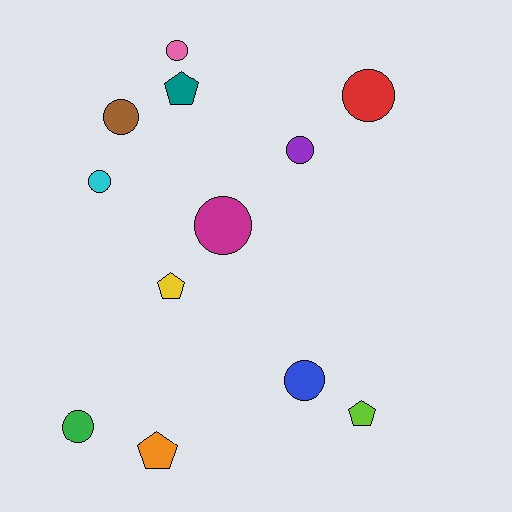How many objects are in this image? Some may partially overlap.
There are 12 objects.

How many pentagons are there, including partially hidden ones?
There are 4 pentagons.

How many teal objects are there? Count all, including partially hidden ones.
There is 1 teal object.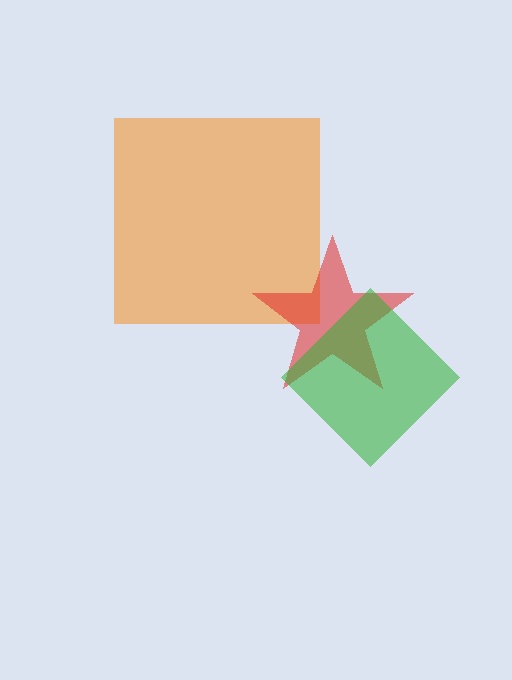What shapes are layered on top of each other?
The layered shapes are: an orange square, a red star, a green diamond.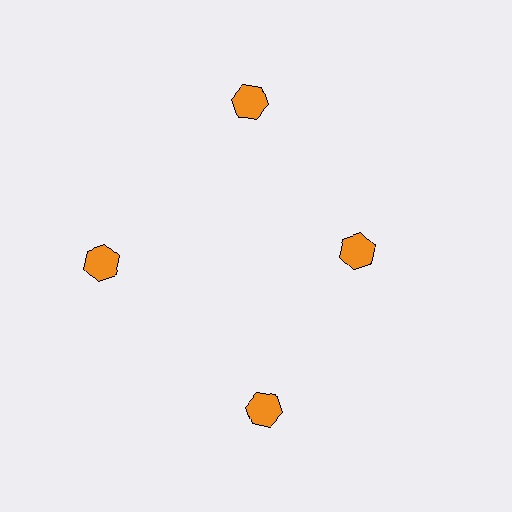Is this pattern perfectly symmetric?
No. The 4 orange hexagons are arranged in a ring, but one element near the 3 o'clock position is pulled inward toward the center, breaking the 4-fold rotational symmetry.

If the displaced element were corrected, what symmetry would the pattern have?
It would have 4-fold rotational symmetry — the pattern would map onto itself every 90 degrees.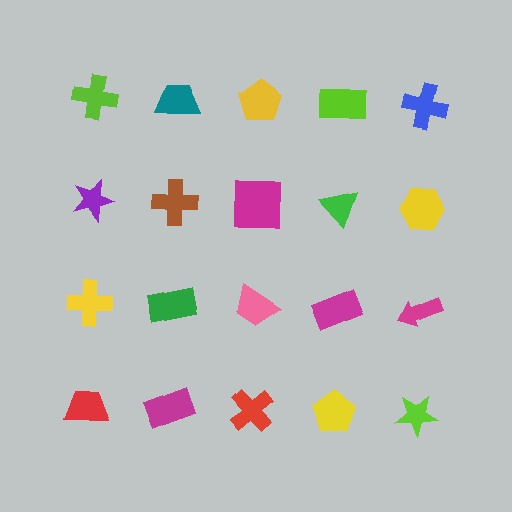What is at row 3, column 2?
A green rectangle.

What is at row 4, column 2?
A magenta rectangle.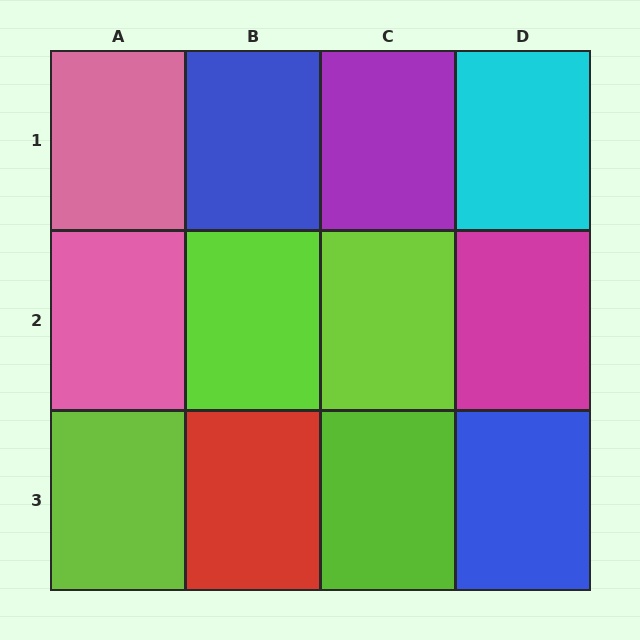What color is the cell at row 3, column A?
Lime.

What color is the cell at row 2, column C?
Lime.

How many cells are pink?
2 cells are pink.